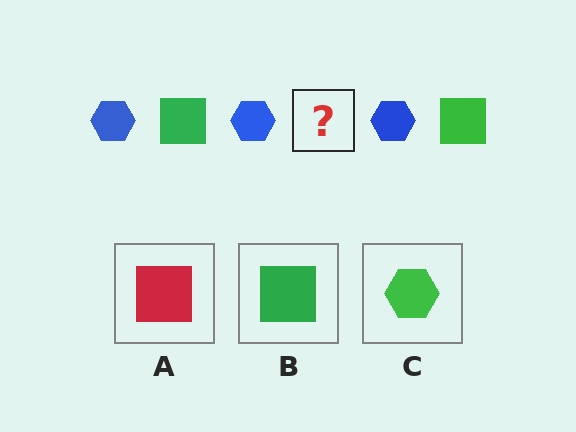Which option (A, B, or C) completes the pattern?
B.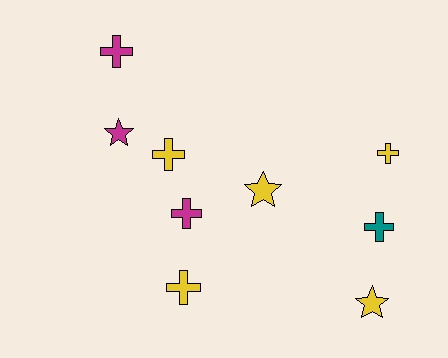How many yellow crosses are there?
There are 3 yellow crosses.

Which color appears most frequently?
Yellow, with 5 objects.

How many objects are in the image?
There are 9 objects.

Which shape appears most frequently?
Cross, with 6 objects.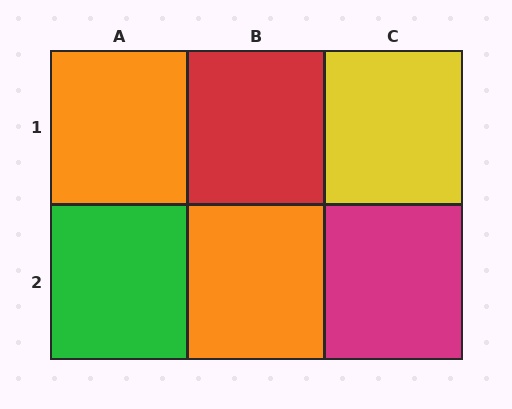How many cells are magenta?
1 cell is magenta.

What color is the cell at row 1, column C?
Yellow.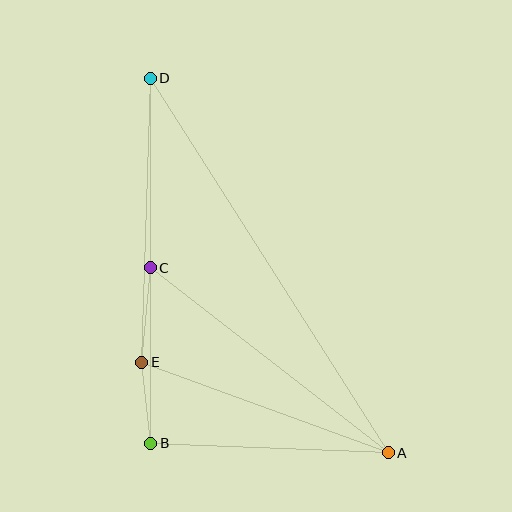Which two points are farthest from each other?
Points A and D are farthest from each other.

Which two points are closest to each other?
Points B and E are closest to each other.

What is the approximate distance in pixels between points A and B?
The distance between A and B is approximately 238 pixels.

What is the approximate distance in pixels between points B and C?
The distance between B and C is approximately 175 pixels.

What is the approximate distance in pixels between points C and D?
The distance between C and D is approximately 190 pixels.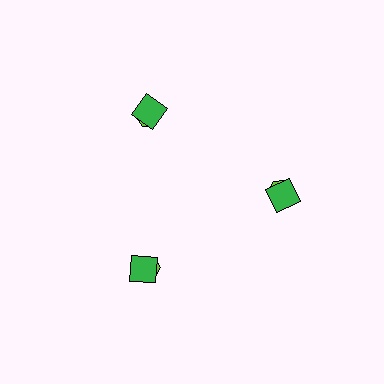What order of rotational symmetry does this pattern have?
This pattern has 3-fold rotational symmetry.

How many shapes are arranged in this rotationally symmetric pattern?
There are 6 shapes, arranged in 3 groups of 2.